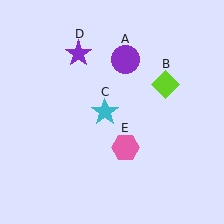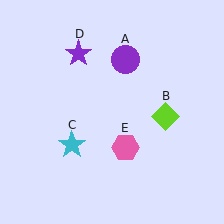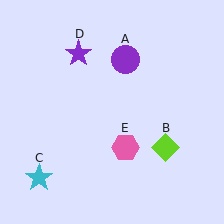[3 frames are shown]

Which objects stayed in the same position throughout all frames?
Purple circle (object A) and purple star (object D) and pink hexagon (object E) remained stationary.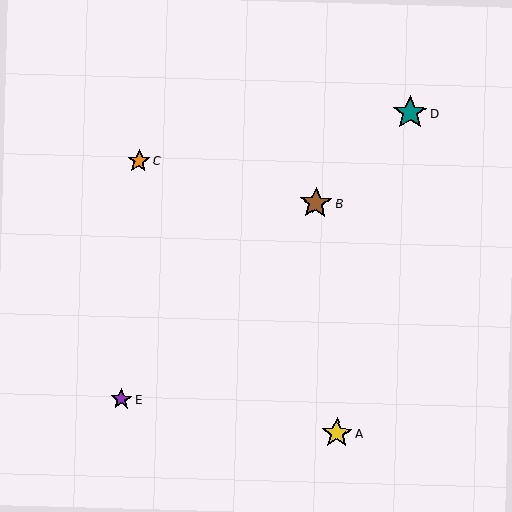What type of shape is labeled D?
Shape D is a teal star.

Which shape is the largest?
The teal star (labeled D) is the largest.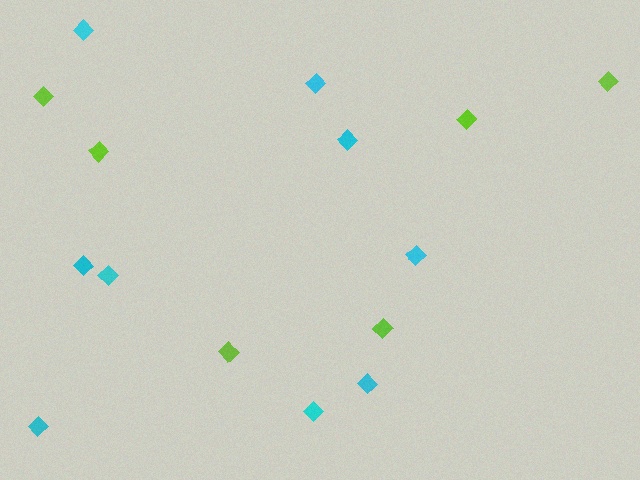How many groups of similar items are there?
There are 2 groups: one group of lime diamonds (6) and one group of cyan diamonds (9).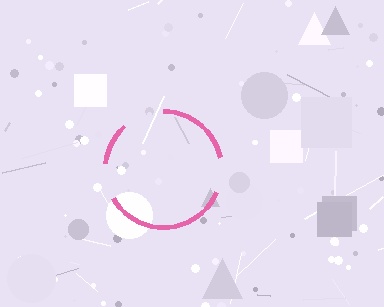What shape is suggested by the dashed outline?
The dashed outline suggests a circle.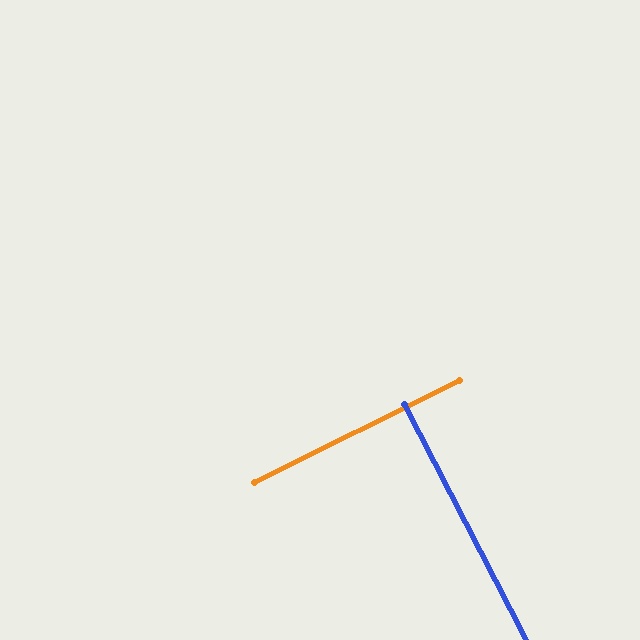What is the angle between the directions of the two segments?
Approximately 89 degrees.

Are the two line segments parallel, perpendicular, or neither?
Perpendicular — they meet at approximately 89°.